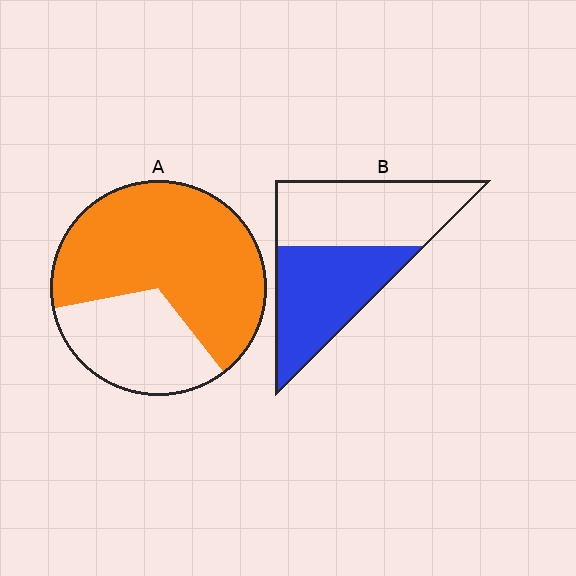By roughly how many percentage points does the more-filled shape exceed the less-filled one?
By roughly 20 percentage points (A over B).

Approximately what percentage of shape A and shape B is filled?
A is approximately 70% and B is approximately 50%.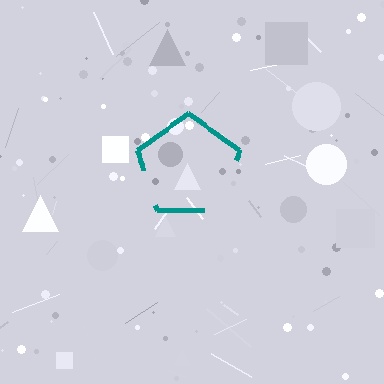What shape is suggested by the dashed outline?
The dashed outline suggests a pentagon.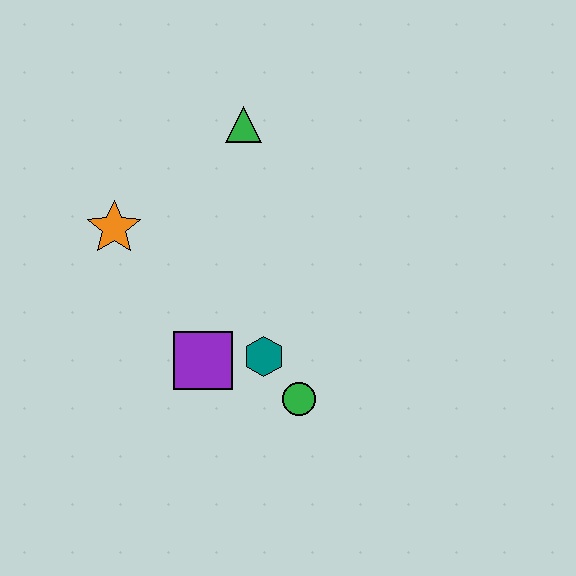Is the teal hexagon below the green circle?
No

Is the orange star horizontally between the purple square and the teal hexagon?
No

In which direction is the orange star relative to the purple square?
The orange star is above the purple square.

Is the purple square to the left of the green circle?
Yes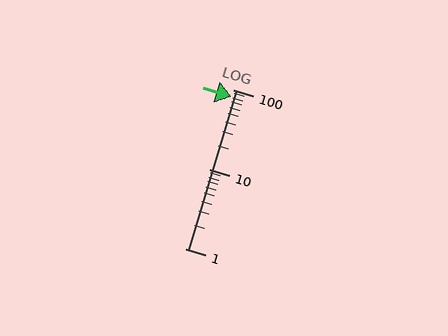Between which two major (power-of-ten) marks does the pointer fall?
The pointer is between 10 and 100.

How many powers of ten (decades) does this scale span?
The scale spans 2 decades, from 1 to 100.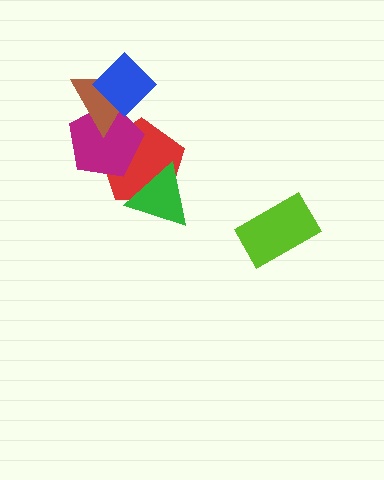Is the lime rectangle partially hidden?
No, no other shape covers it.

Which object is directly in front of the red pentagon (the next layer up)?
The magenta pentagon is directly in front of the red pentagon.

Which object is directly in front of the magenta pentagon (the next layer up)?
The brown triangle is directly in front of the magenta pentagon.